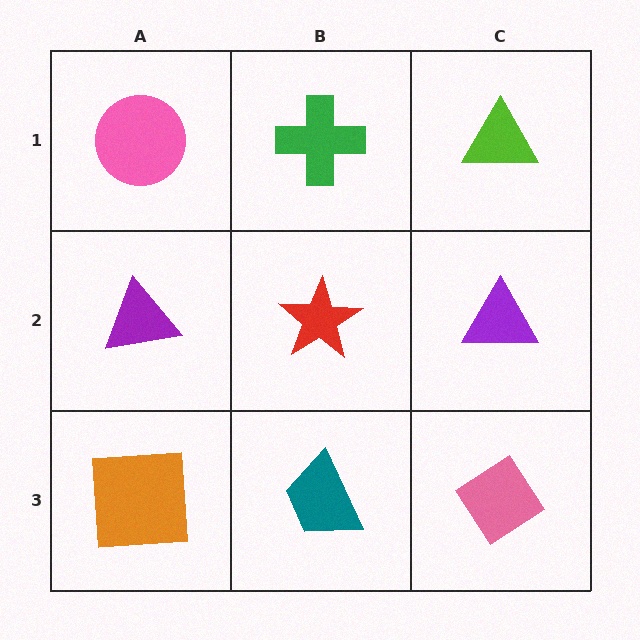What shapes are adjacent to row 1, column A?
A purple triangle (row 2, column A), a green cross (row 1, column B).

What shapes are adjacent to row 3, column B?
A red star (row 2, column B), an orange square (row 3, column A), a pink diamond (row 3, column C).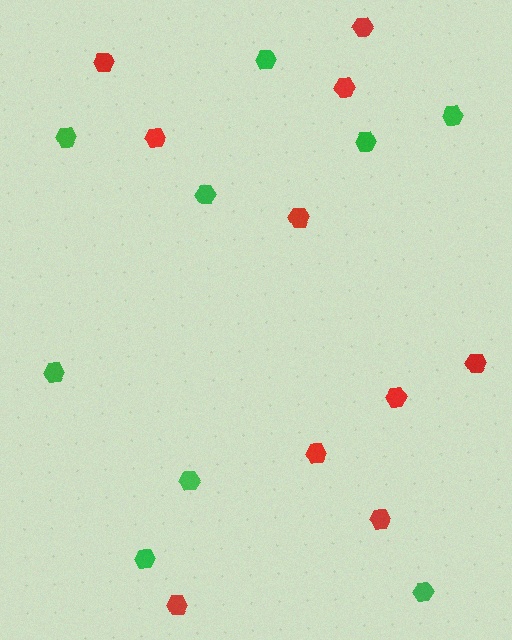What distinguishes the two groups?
There are 2 groups: one group of red hexagons (10) and one group of green hexagons (9).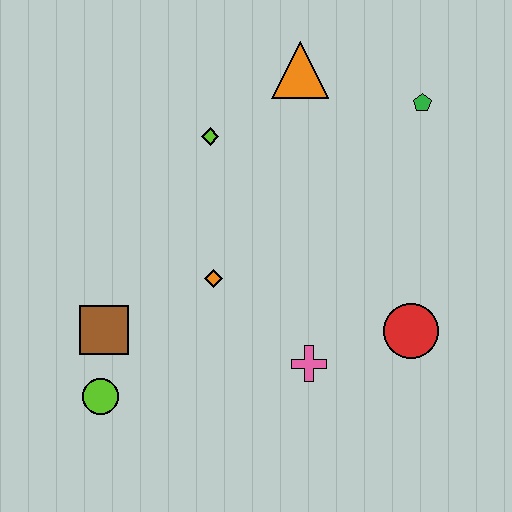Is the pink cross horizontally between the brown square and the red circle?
Yes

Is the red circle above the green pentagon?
No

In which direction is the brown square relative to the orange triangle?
The brown square is below the orange triangle.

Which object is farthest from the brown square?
The green pentagon is farthest from the brown square.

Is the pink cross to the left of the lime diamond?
No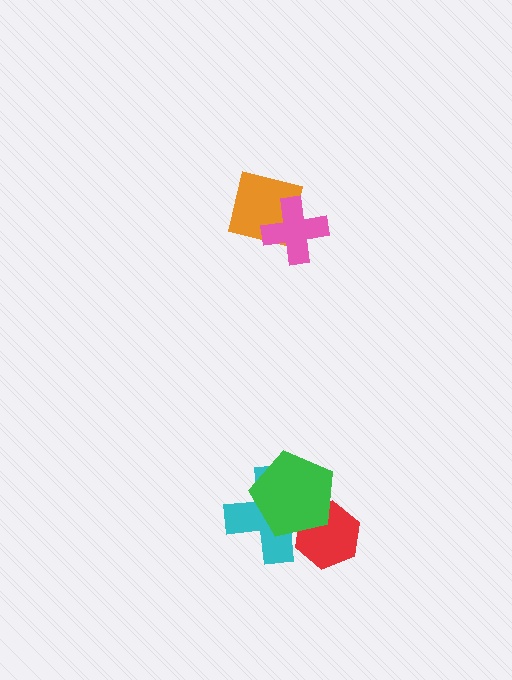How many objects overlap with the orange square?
1 object overlaps with the orange square.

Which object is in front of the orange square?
The pink cross is in front of the orange square.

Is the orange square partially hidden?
Yes, it is partially covered by another shape.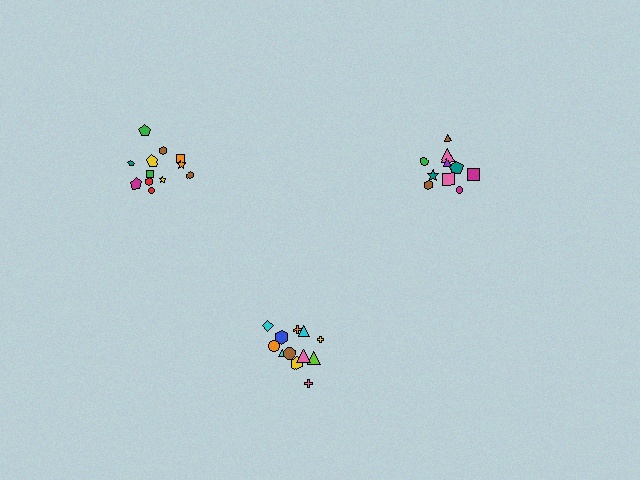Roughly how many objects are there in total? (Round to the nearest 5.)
Roughly 35 objects in total.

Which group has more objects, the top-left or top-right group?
The top-left group.